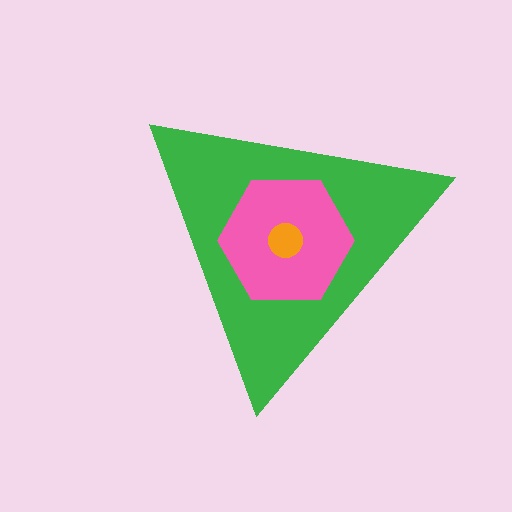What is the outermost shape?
The green triangle.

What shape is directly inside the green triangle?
The pink hexagon.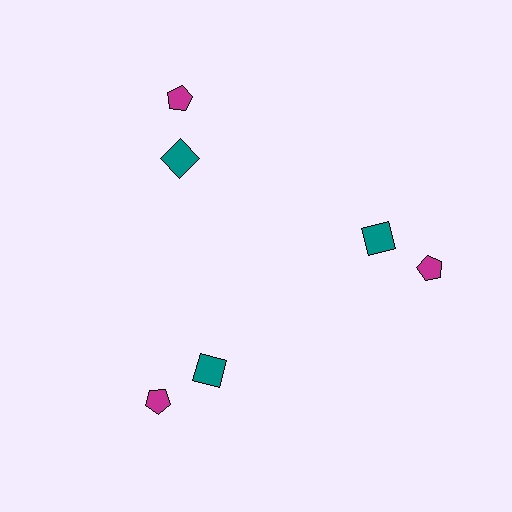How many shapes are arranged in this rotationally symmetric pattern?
There are 6 shapes, arranged in 3 groups of 2.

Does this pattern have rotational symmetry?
Yes, this pattern has 3-fold rotational symmetry. It looks the same after rotating 120 degrees around the center.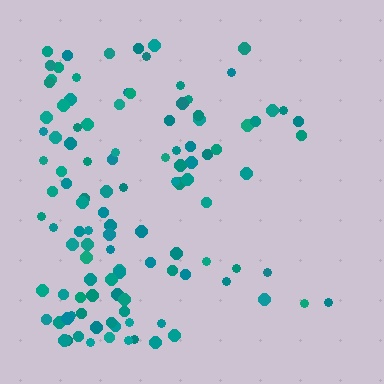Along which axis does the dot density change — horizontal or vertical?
Horizontal.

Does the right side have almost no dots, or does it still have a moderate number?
Still a moderate number, just noticeably fewer than the left.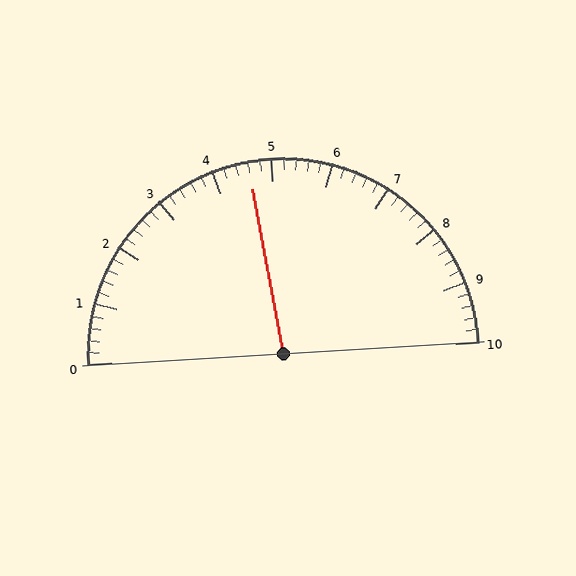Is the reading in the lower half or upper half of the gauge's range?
The reading is in the lower half of the range (0 to 10).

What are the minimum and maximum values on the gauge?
The gauge ranges from 0 to 10.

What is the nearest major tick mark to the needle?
The nearest major tick mark is 5.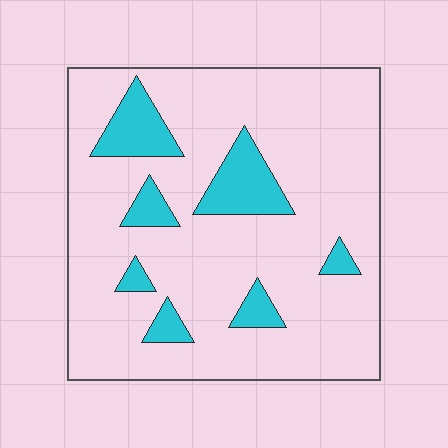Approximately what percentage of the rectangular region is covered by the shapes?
Approximately 15%.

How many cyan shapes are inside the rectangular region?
7.